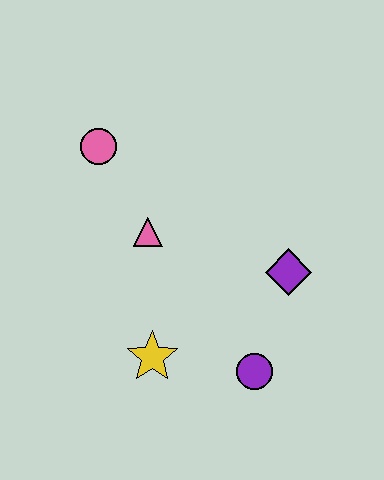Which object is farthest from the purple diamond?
The pink circle is farthest from the purple diamond.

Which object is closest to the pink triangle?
The pink circle is closest to the pink triangle.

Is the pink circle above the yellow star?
Yes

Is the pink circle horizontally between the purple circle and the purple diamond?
No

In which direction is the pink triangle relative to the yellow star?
The pink triangle is above the yellow star.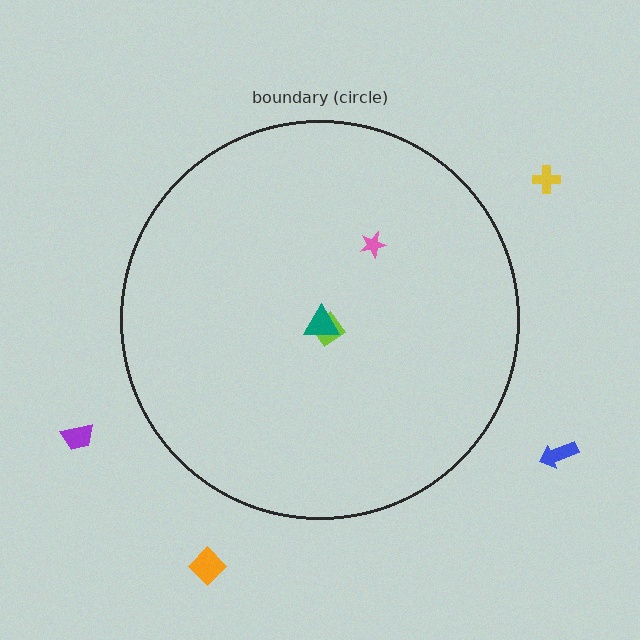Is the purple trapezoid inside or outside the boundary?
Outside.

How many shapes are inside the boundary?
3 inside, 4 outside.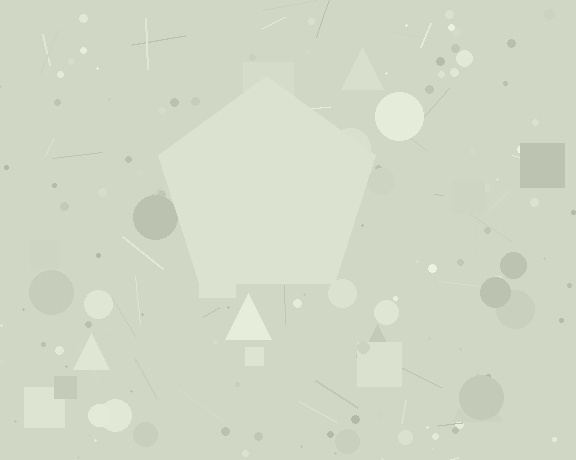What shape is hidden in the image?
A pentagon is hidden in the image.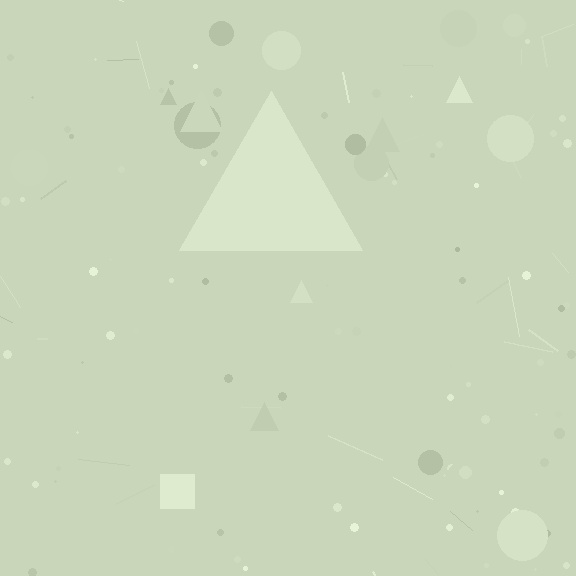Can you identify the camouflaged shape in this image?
The camouflaged shape is a triangle.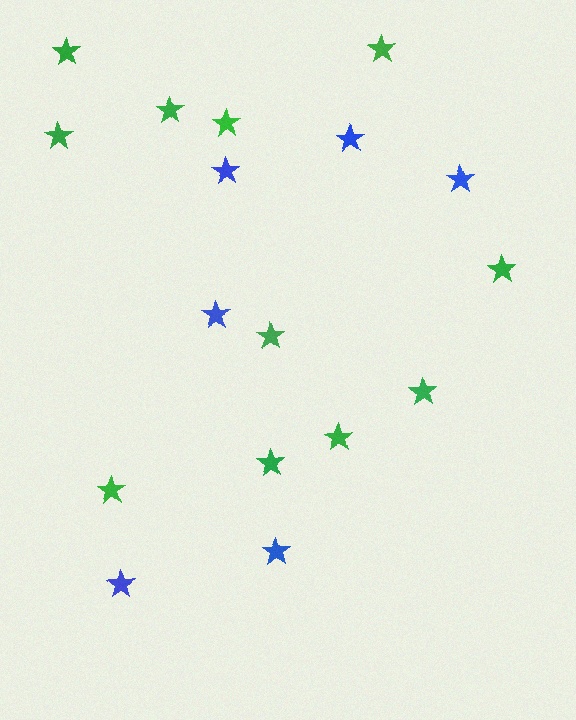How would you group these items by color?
There are 2 groups: one group of blue stars (6) and one group of green stars (11).